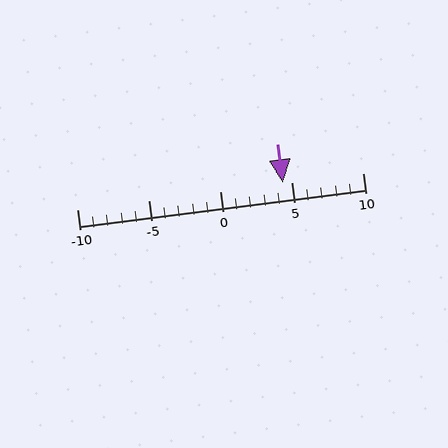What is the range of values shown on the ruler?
The ruler shows values from -10 to 10.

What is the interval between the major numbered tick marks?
The major tick marks are spaced 5 units apart.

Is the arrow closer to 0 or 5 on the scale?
The arrow is closer to 5.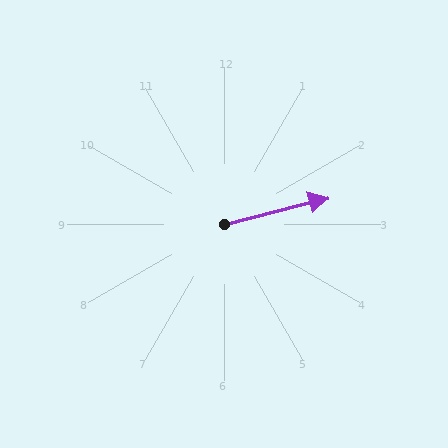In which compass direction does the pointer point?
East.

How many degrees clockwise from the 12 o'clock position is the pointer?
Approximately 76 degrees.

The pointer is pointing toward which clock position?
Roughly 3 o'clock.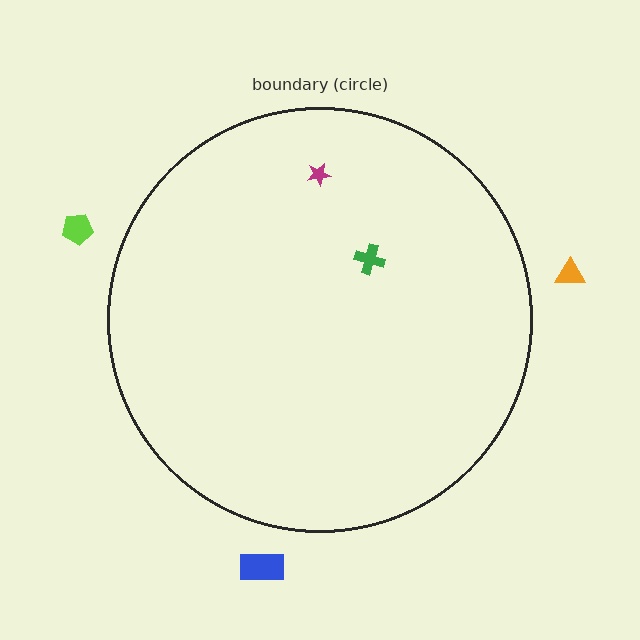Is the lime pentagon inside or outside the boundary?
Outside.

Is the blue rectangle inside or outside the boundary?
Outside.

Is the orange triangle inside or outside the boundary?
Outside.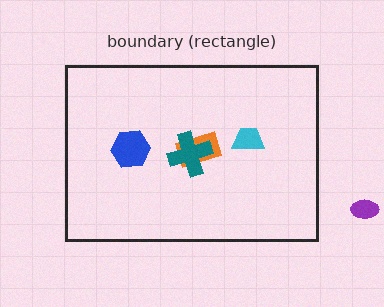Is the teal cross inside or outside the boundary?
Inside.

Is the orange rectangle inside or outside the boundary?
Inside.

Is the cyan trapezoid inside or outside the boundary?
Inside.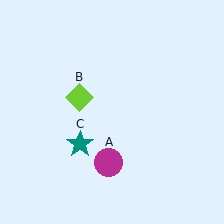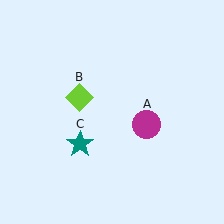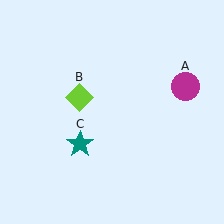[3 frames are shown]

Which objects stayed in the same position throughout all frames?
Lime diamond (object B) and teal star (object C) remained stationary.